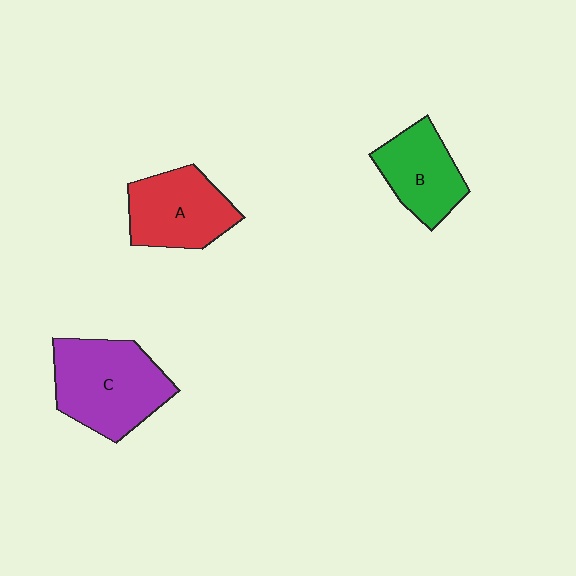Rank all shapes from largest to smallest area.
From largest to smallest: C (purple), A (red), B (green).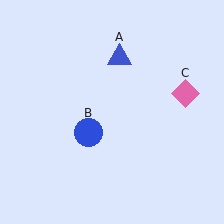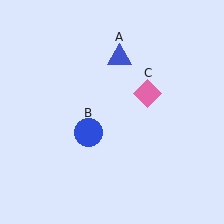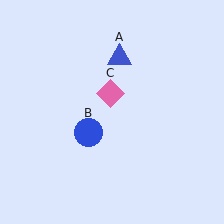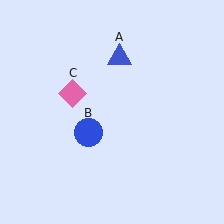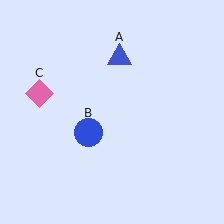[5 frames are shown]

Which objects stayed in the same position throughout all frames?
Blue triangle (object A) and blue circle (object B) remained stationary.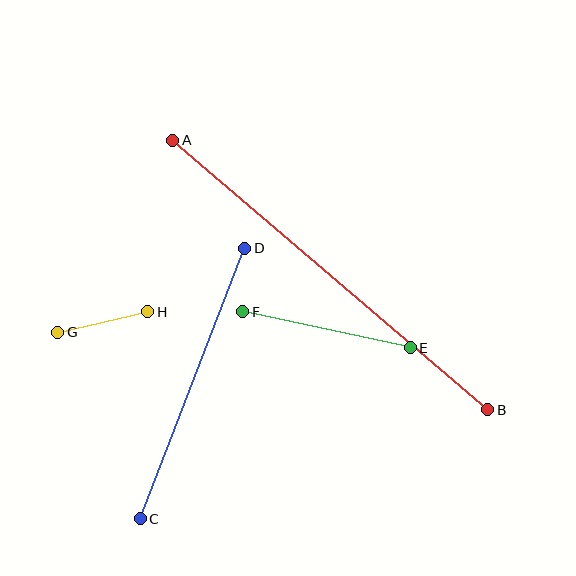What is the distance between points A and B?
The distance is approximately 415 pixels.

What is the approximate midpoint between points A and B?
The midpoint is at approximately (330, 275) pixels.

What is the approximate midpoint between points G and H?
The midpoint is at approximately (103, 322) pixels.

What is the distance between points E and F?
The distance is approximately 172 pixels.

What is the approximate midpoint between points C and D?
The midpoint is at approximately (193, 384) pixels.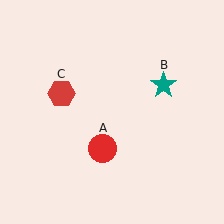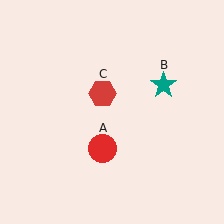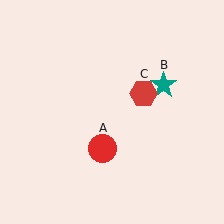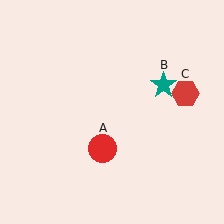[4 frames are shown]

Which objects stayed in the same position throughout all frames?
Red circle (object A) and teal star (object B) remained stationary.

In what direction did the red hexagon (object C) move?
The red hexagon (object C) moved right.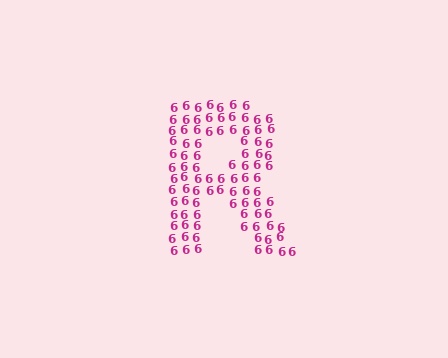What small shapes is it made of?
It is made of small digit 6's.